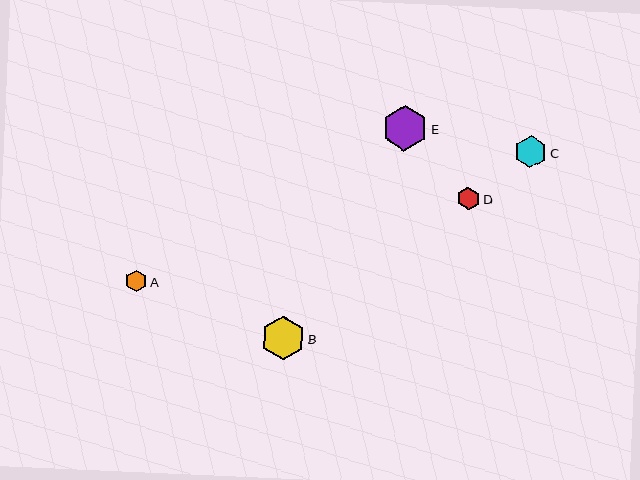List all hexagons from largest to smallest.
From largest to smallest: E, B, C, D, A.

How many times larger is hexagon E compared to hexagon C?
Hexagon E is approximately 1.4 times the size of hexagon C.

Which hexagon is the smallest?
Hexagon A is the smallest with a size of approximately 21 pixels.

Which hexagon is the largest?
Hexagon E is the largest with a size of approximately 45 pixels.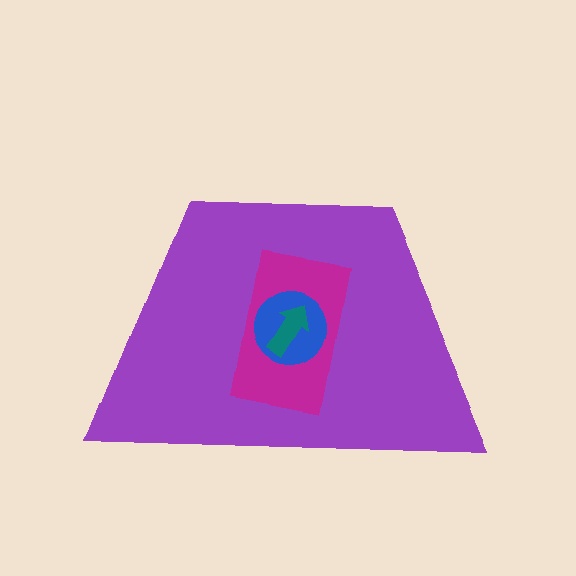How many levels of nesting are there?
4.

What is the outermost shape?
The purple trapezoid.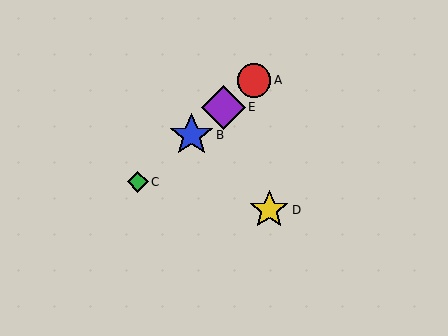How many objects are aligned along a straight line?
4 objects (A, B, C, E) are aligned along a straight line.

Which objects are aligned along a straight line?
Objects A, B, C, E are aligned along a straight line.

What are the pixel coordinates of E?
Object E is at (223, 107).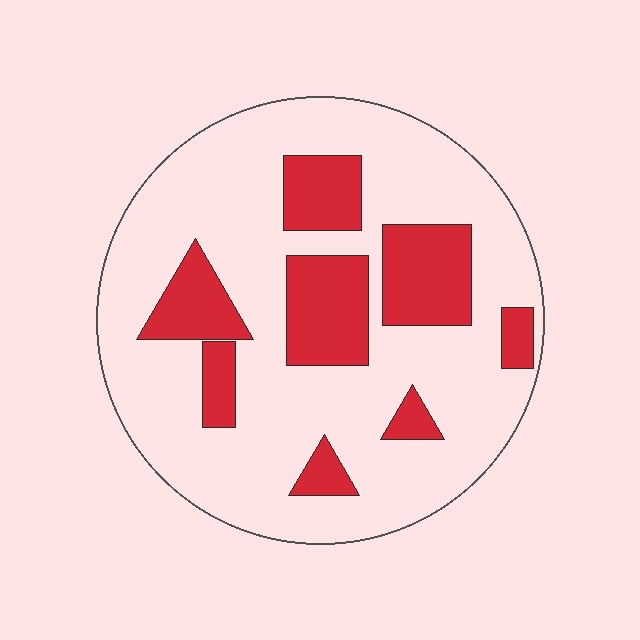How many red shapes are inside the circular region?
8.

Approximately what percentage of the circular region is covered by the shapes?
Approximately 25%.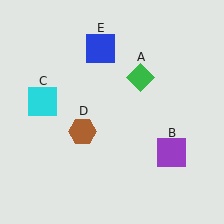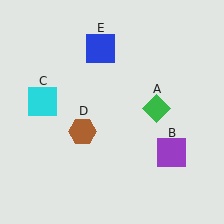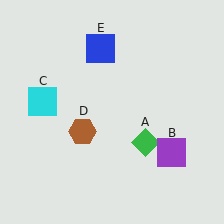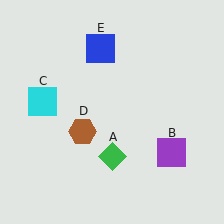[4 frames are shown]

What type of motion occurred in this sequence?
The green diamond (object A) rotated clockwise around the center of the scene.